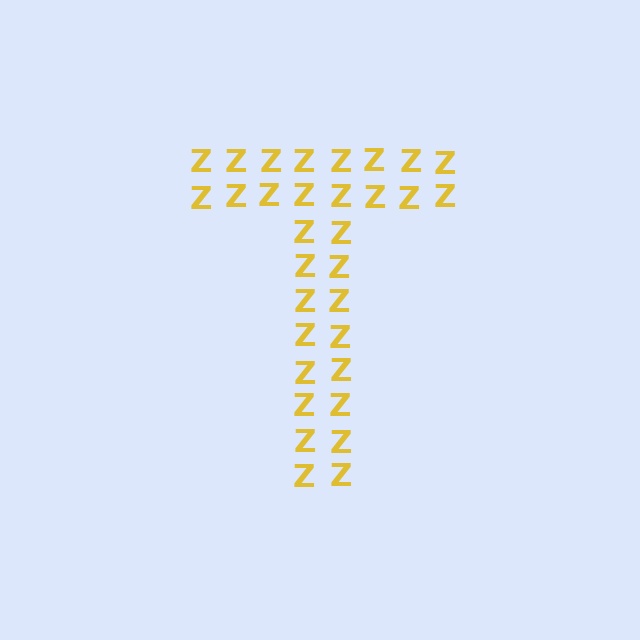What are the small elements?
The small elements are letter Z's.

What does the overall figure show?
The overall figure shows the letter T.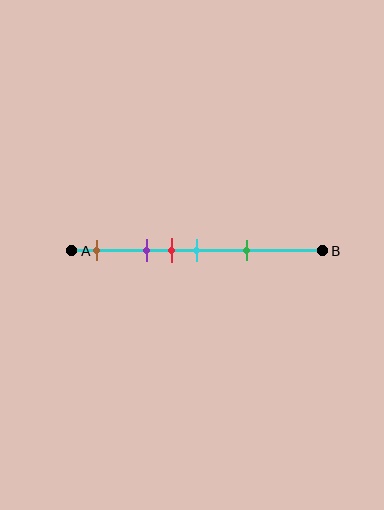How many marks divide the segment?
There are 5 marks dividing the segment.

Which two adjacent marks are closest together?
The red and cyan marks are the closest adjacent pair.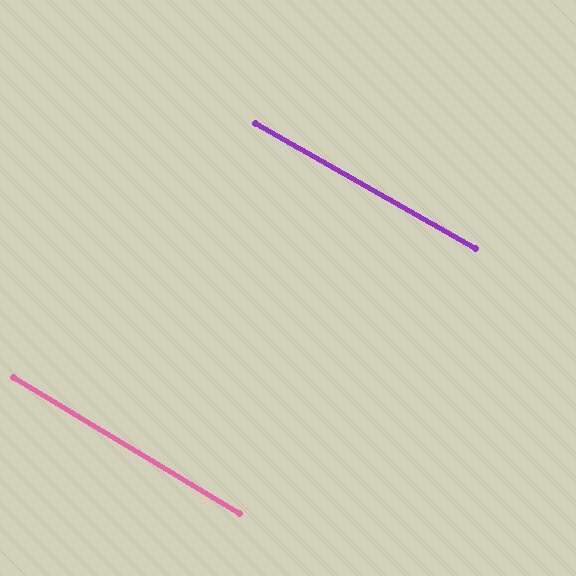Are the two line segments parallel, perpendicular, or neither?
Parallel — their directions differ by only 1.2°.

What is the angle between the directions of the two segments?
Approximately 1 degree.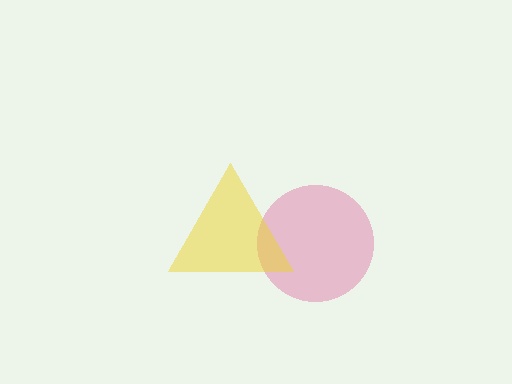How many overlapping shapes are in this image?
There are 2 overlapping shapes in the image.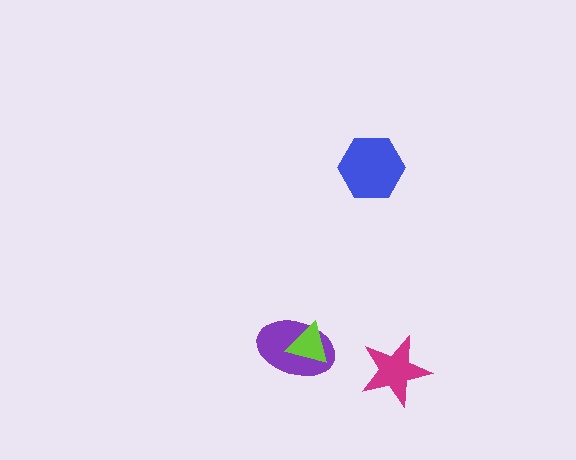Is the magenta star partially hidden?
No, no other shape covers it.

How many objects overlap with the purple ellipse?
1 object overlaps with the purple ellipse.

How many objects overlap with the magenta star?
0 objects overlap with the magenta star.